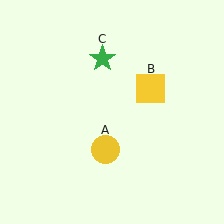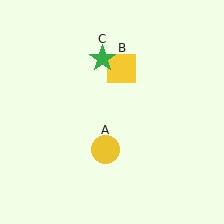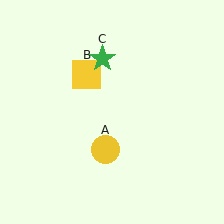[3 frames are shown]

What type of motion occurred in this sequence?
The yellow square (object B) rotated counterclockwise around the center of the scene.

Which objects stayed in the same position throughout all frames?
Yellow circle (object A) and green star (object C) remained stationary.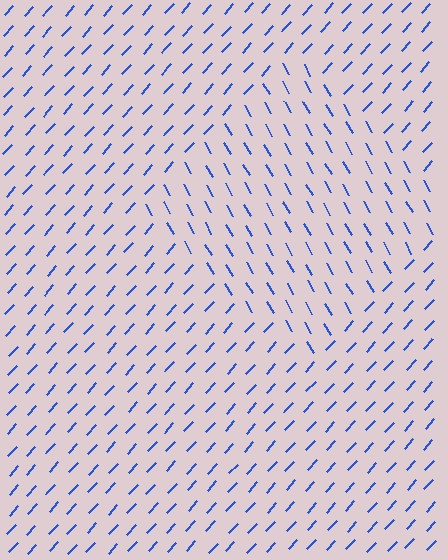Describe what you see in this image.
The image is filled with small blue line segments. A diamond region in the image has lines oriented differently from the surrounding lines, creating a visible texture boundary.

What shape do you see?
I see a diamond.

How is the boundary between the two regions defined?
The boundary is defined purely by a change in line orientation (approximately 72 degrees difference). All lines are the same color and thickness.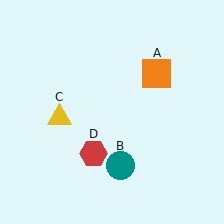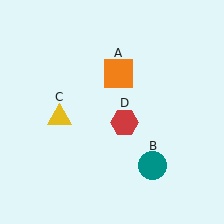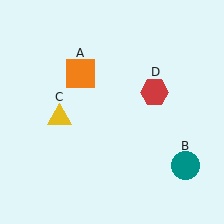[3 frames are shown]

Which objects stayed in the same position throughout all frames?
Yellow triangle (object C) remained stationary.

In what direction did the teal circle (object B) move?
The teal circle (object B) moved right.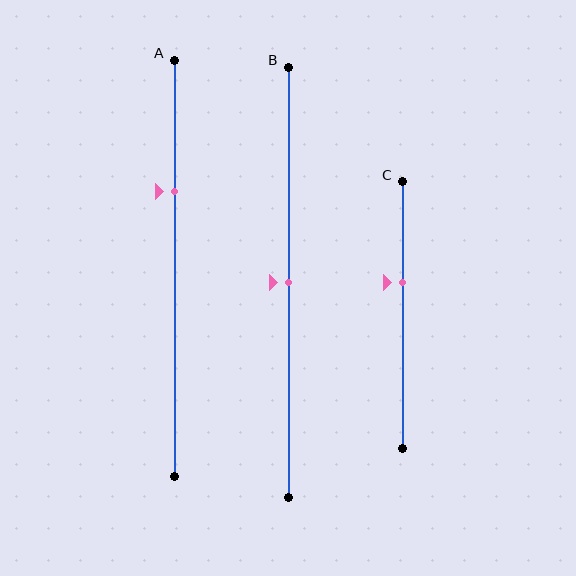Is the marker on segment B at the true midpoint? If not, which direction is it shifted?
Yes, the marker on segment B is at the true midpoint.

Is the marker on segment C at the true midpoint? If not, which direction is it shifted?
No, the marker on segment C is shifted upward by about 12% of the segment length.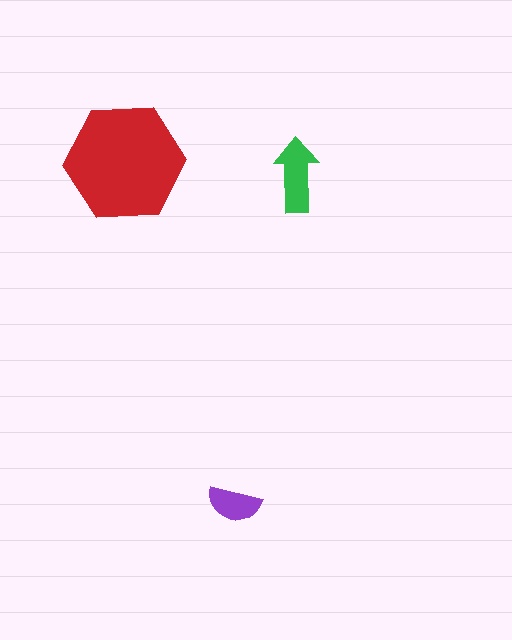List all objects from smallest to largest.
The purple semicircle, the green arrow, the red hexagon.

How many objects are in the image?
There are 3 objects in the image.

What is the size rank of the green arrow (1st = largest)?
2nd.